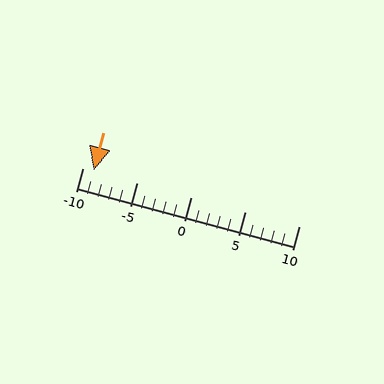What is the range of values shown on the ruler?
The ruler shows values from -10 to 10.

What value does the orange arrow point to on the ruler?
The orange arrow points to approximately -9.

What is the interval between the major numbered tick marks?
The major tick marks are spaced 5 units apart.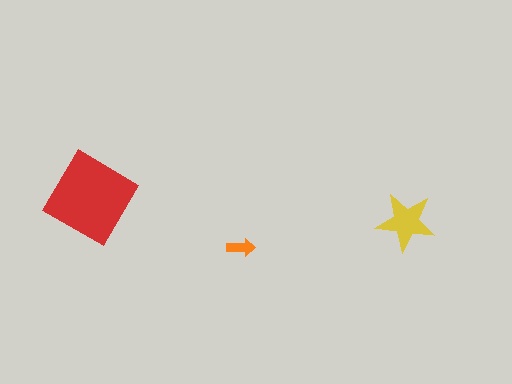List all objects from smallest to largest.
The orange arrow, the yellow star, the red diamond.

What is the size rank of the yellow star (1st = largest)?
2nd.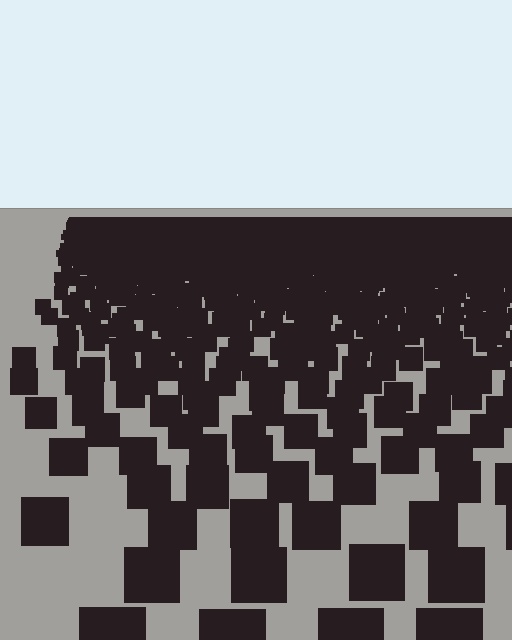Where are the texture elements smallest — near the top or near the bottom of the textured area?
Near the top.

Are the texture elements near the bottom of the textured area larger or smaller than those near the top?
Larger. Near the bottom, elements are closer to the viewer and appear at a bigger on-screen size.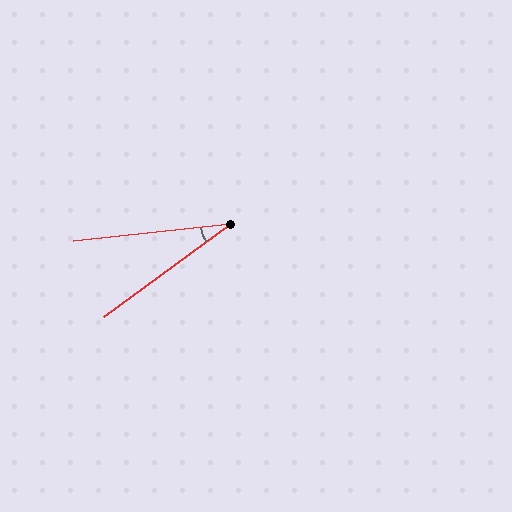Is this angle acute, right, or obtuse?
It is acute.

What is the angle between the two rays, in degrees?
Approximately 30 degrees.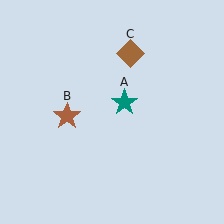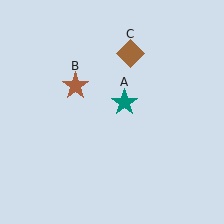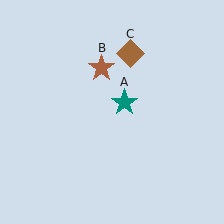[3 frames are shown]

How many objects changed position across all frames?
1 object changed position: brown star (object B).